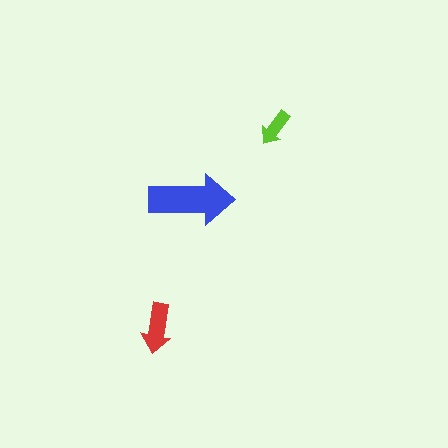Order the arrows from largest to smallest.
the blue one, the red one, the lime one.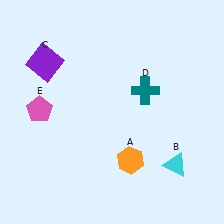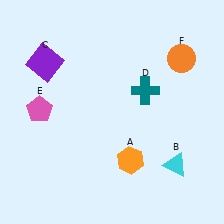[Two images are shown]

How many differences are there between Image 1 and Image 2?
There is 1 difference between the two images.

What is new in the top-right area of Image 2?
An orange circle (F) was added in the top-right area of Image 2.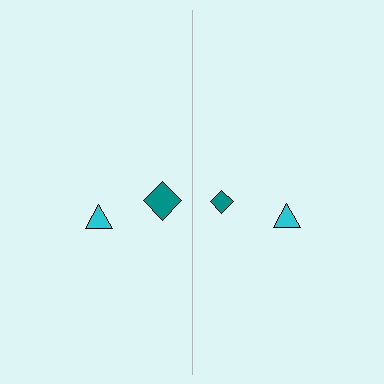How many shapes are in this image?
There are 4 shapes in this image.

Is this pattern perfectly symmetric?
No, the pattern is not perfectly symmetric. The teal diamond on the right side has a different size than its mirror counterpart.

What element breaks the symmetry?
The teal diamond on the right side has a different size than its mirror counterpart.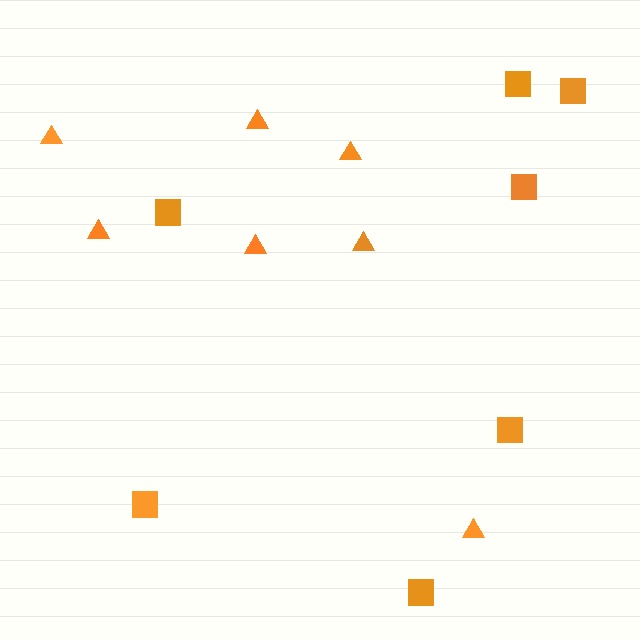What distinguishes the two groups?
There are 2 groups: one group of squares (7) and one group of triangles (7).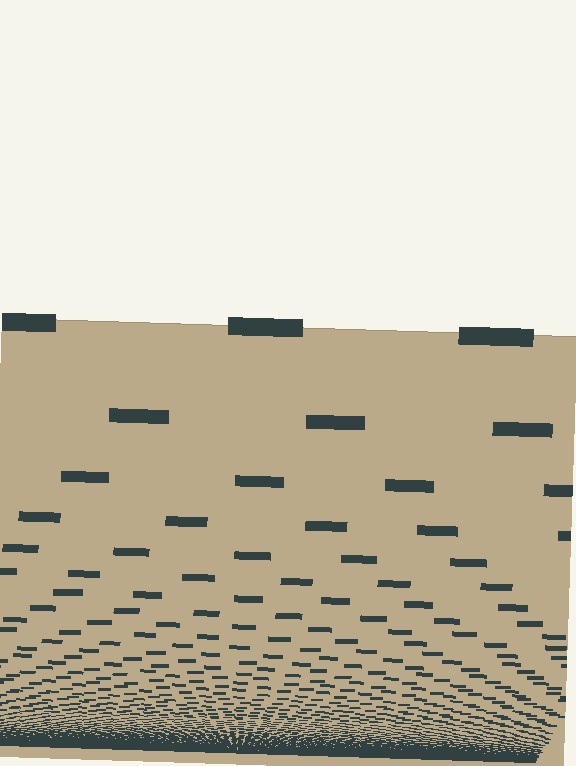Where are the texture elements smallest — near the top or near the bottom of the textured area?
Near the bottom.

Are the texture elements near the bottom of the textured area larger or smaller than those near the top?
Smaller. The gradient is inverted — elements near the bottom are smaller and denser.